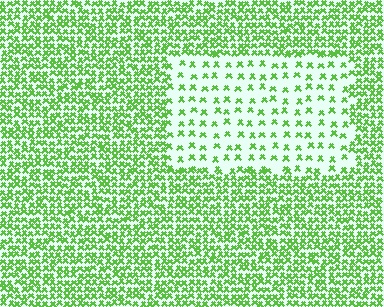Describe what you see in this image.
The image contains small lime elements arranged at two different densities. A rectangle-shaped region is visible where the elements are less densely packed than the surrounding area.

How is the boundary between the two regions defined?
The boundary is defined by a change in element density (approximately 2.8x ratio). All elements are the same color, size, and shape.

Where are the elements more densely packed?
The elements are more densely packed outside the rectangle boundary.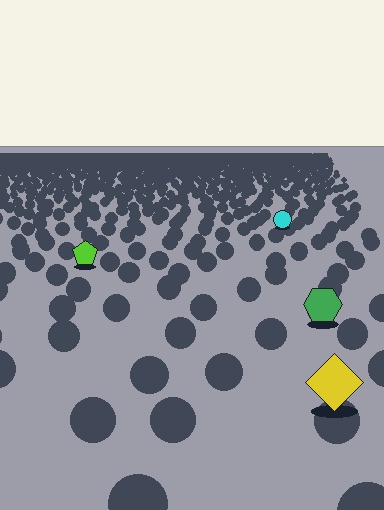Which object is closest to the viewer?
The yellow diamond is closest. The texture marks near it are larger and more spread out.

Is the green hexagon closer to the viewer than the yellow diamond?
No. The yellow diamond is closer — you can tell from the texture gradient: the ground texture is coarser near it.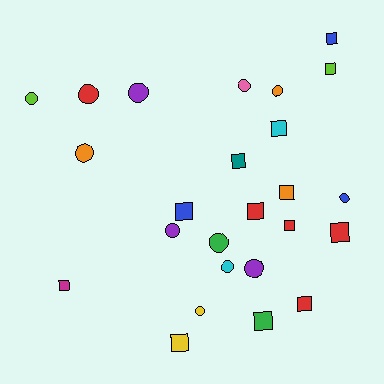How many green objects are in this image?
There are 2 green objects.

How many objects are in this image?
There are 25 objects.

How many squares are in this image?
There are 13 squares.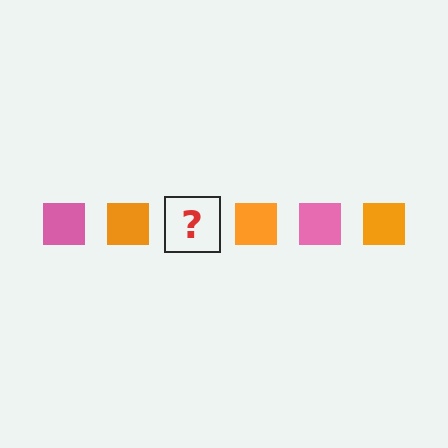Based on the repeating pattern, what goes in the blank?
The blank should be a pink square.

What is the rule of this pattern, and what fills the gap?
The rule is that the pattern cycles through pink, orange squares. The gap should be filled with a pink square.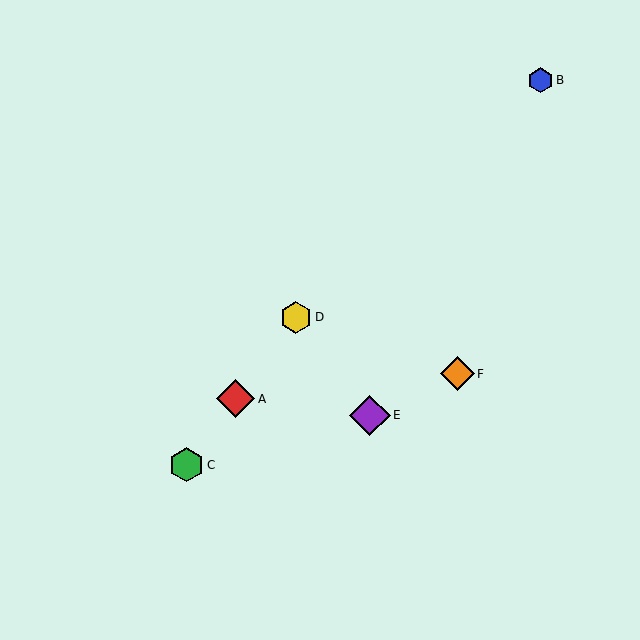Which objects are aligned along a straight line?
Objects A, C, D are aligned along a straight line.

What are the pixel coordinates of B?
Object B is at (540, 80).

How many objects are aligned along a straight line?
3 objects (A, C, D) are aligned along a straight line.